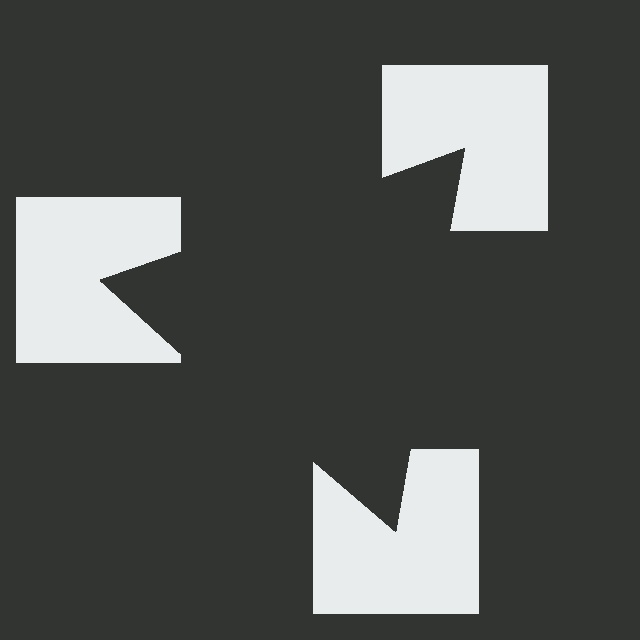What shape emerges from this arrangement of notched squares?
An illusory triangle — its edges are inferred from the aligned wedge cuts in the notched squares, not physically drawn.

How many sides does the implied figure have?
3 sides.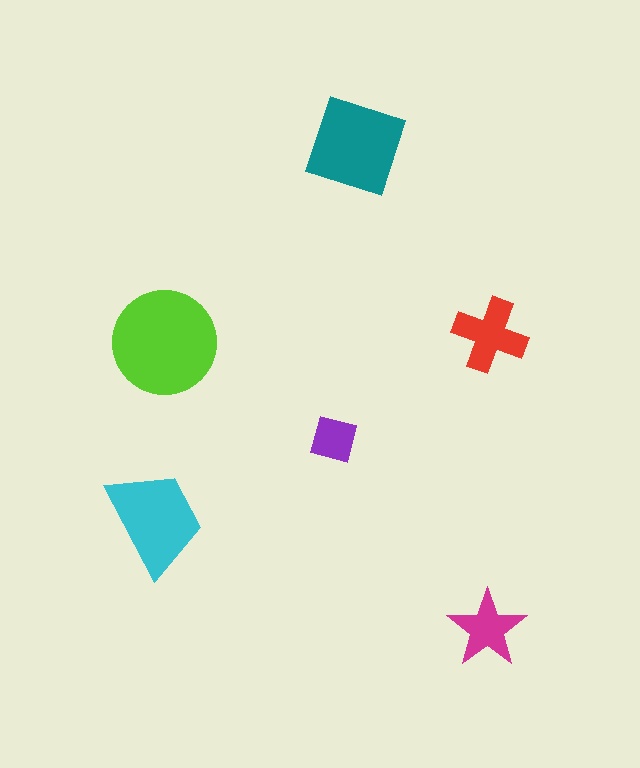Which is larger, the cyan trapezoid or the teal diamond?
The teal diamond.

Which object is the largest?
The lime circle.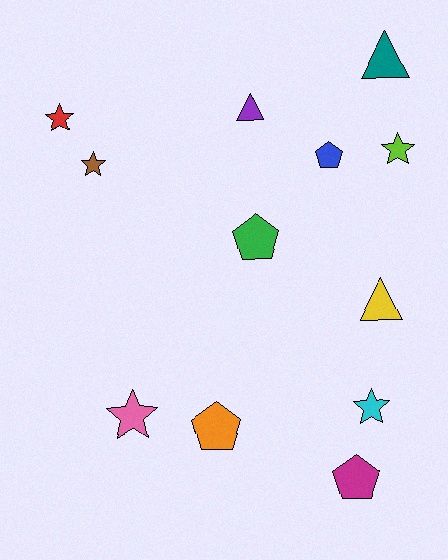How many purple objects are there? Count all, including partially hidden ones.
There is 1 purple object.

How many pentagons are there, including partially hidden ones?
There are 4 pentagons.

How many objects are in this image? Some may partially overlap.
There are 12 objects.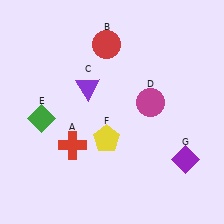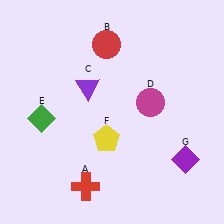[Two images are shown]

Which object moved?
The red cross (A) moved down.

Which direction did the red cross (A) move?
The red cross (A) moved down.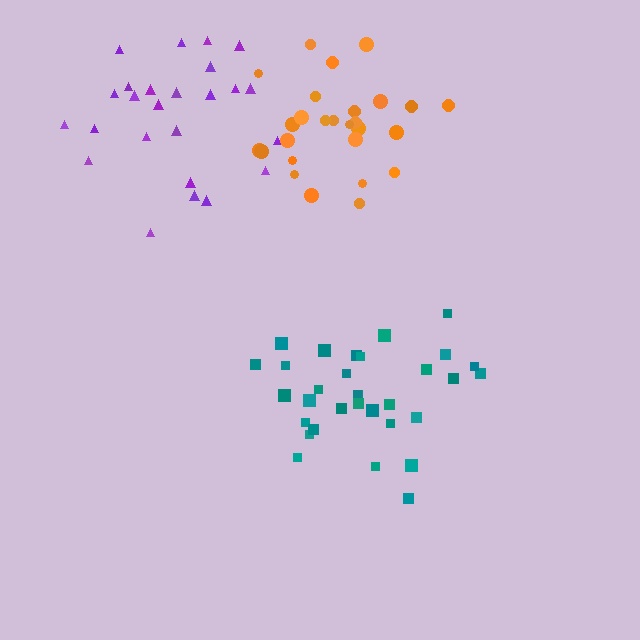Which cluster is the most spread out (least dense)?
Purple.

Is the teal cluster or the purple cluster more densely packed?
Teal.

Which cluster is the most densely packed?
Teal.